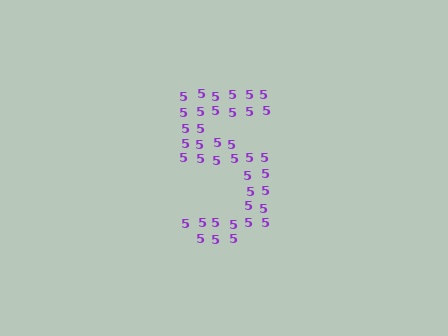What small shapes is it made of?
It is made of small digit 5's.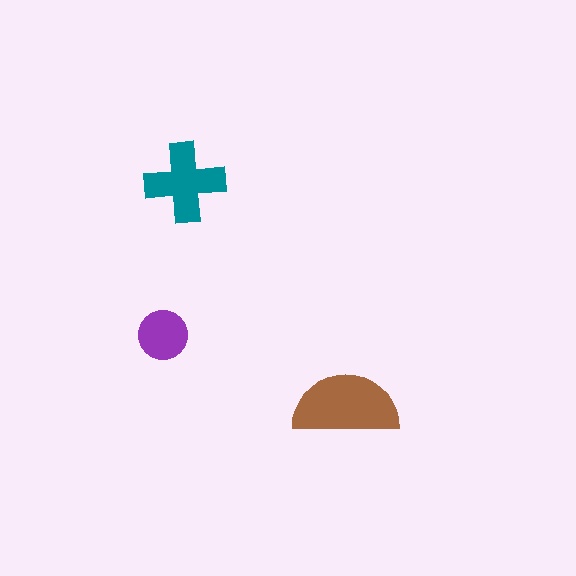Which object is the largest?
The brown semicircle.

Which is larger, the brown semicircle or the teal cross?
The brown semicircle.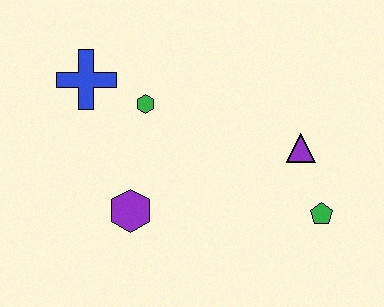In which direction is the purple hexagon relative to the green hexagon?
The purple hexagon is below the green hexagon.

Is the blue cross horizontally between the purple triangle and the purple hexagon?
No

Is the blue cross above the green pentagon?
Yes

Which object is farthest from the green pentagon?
The blue cross is farthest from the green pentagon.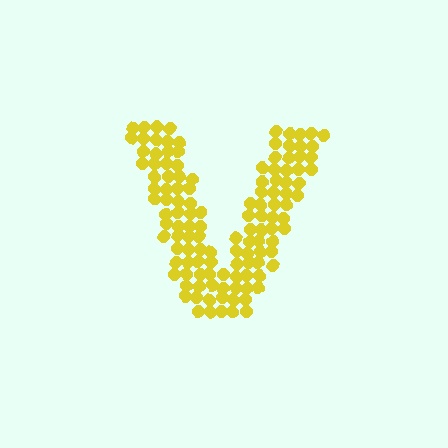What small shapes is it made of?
It is made of small circles.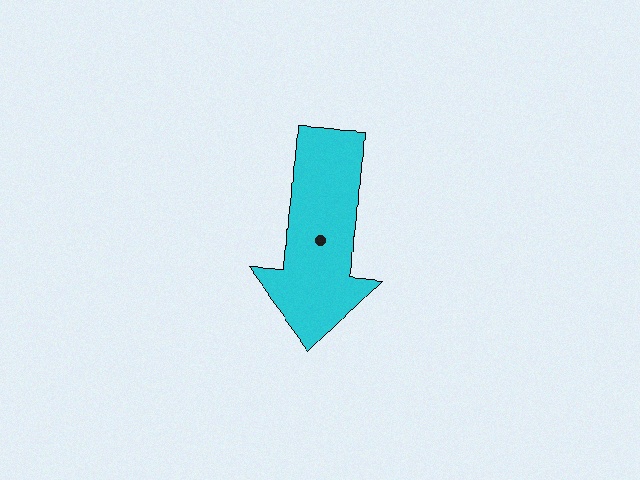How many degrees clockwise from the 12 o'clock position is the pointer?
Approximately 184 degrees.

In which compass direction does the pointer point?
South.